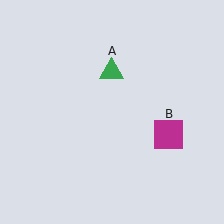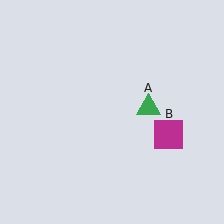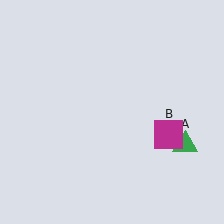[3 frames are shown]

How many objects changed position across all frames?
1 object changed position: green triangle (object A).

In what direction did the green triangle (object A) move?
The green triangle (object A) moved down and to the right.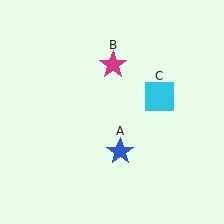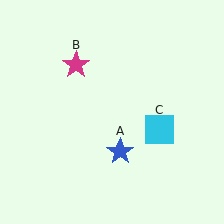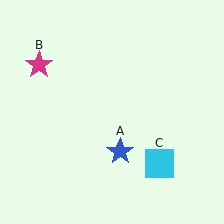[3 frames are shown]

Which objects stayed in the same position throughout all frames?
Blue star (object A) remained stationary.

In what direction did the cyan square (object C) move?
The cyan square (object C) moved down.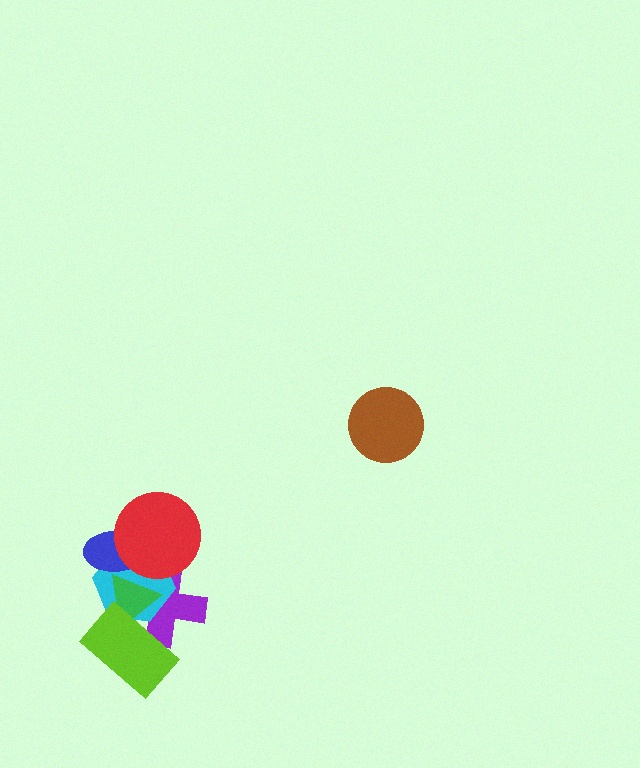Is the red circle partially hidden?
No, no other shape covers it.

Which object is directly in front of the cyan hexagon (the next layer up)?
The blue ellipse is directly in front of the cyan hexagon.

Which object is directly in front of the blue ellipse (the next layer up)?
The green triangle is directly in front of the blue ellipse.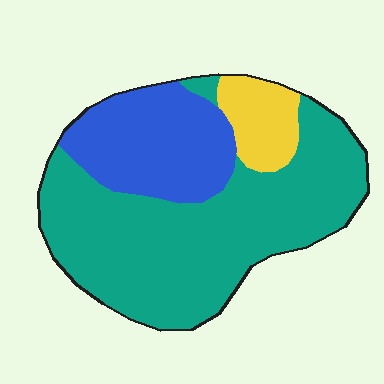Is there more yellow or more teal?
Teal.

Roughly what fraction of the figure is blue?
Blue takes up about one quarter (1/4) of the figure.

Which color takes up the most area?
Teal, at roughly 65%.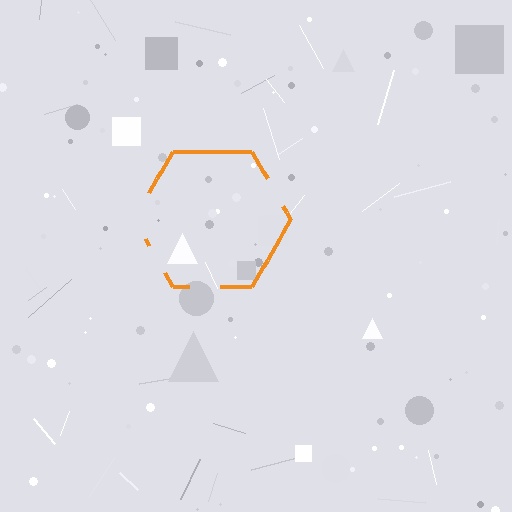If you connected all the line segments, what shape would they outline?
They would outline a hexagon.